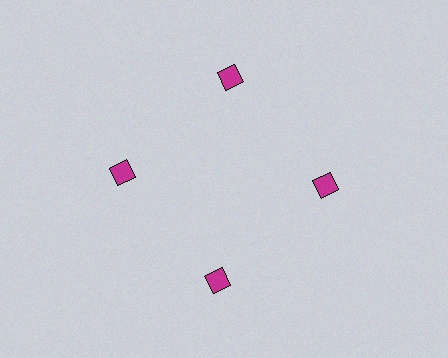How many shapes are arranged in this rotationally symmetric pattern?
There are 4 shapes, arranged in 4 groups of 1.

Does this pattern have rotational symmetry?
Yes, this pattern has 4-fold rotational symmetry. It looks the same after rotating 90 degrees around the center.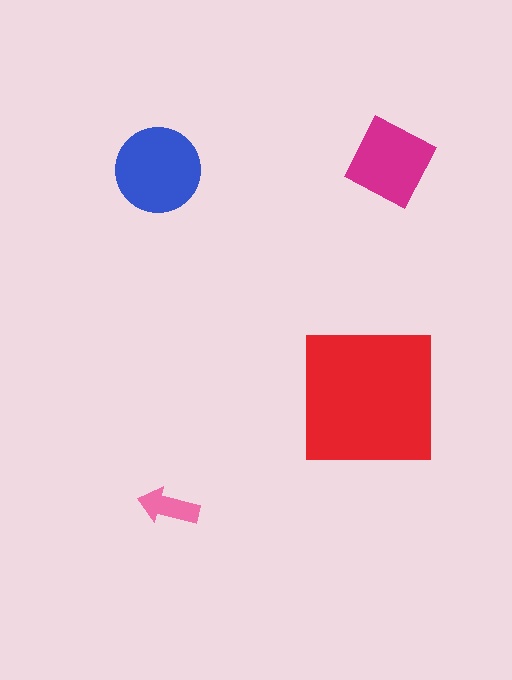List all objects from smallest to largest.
The pink arrow, the magenta diamond, the blue circle, the red square.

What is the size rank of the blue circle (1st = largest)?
2nd.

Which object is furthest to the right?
The magenta diamond is rightmost.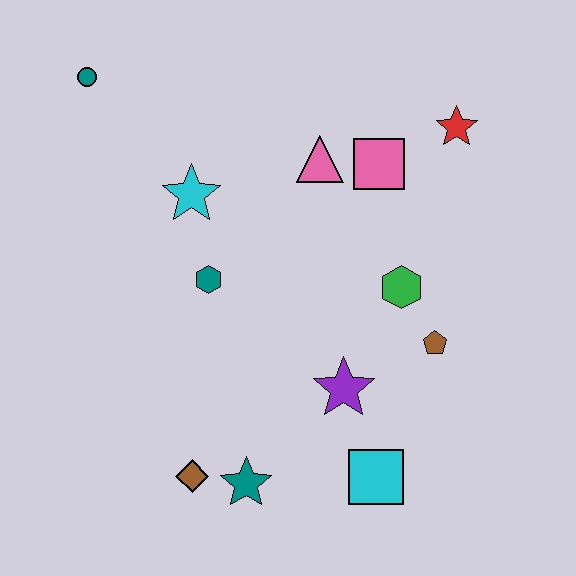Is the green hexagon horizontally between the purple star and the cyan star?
No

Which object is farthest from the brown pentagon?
The teal circle is farthest from the brown pentagon.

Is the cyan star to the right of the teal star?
No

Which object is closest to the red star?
The pink square is closest to the red star.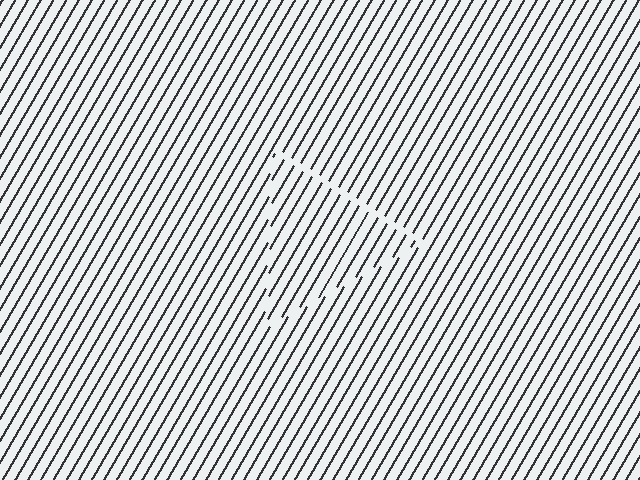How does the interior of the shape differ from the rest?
The interior of the shape contains the same grating, shifted by half a period — the contour is defined by the phase discontinuity where line-ends from the inner and outer gratings abut.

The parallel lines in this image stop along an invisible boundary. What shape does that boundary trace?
An illusory triangle. The interior of the shape contains the same grating, shifted by half a period — the contour is defined by the phase discontinuity where line-ends from the inner and outer gratings abut.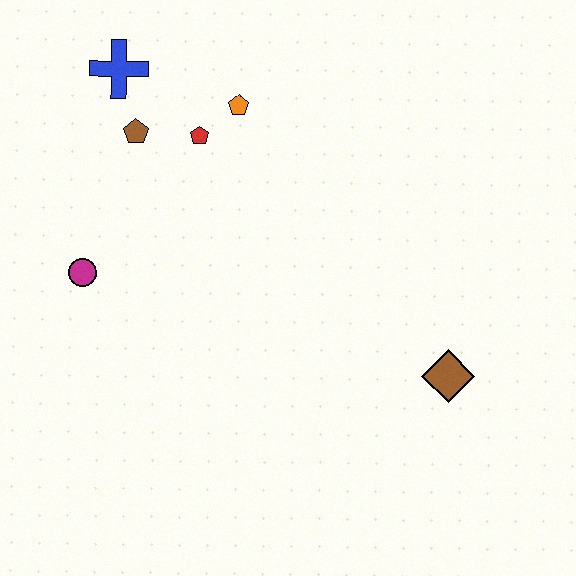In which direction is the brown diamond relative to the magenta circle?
The brown diamond is to the right of the magenta circle.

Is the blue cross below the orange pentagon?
No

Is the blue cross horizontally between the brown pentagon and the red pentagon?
No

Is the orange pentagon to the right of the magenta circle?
Yes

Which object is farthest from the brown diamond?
The blue cross is farthest from the brown diamond.